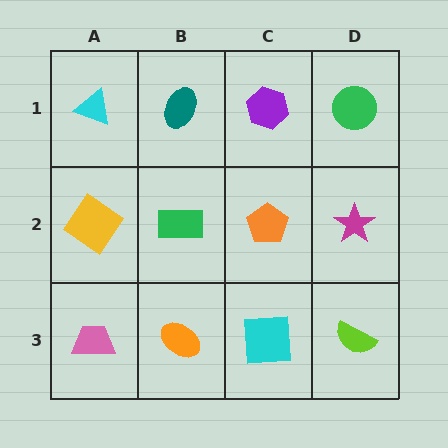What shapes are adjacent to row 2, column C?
A purple hexagon (row 1, column C), a cyan square (row 3, column C), a green rectangle (row 2, column B), a magenta star (row 2, column D).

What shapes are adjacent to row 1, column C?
An orange pentagon (row 2, column C), a teal ellipse (row 1, column B), a green circle (row 1, column D).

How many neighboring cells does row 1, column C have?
3.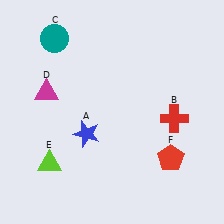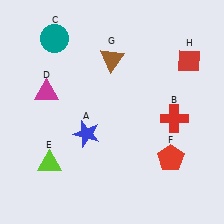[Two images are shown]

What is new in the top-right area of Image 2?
A red diamond (H) was added in the top-right area of Image 2.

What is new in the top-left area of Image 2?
A brown triangle (G) was added in the top-left area of Image 2.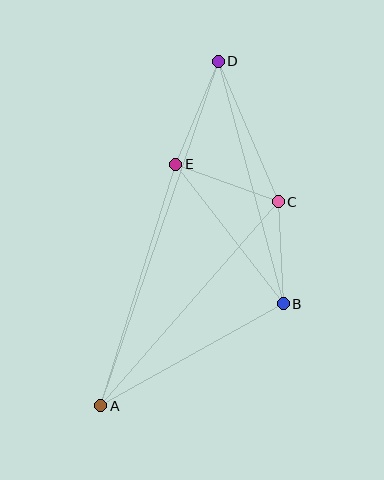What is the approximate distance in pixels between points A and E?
The distance between A and E is approximately 253 pixels.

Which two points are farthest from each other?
Points A and D are farthest from each other.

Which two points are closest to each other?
Points B and C are closest to each other.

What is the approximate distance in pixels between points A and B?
The distance between A and B is approximately 209 pixels.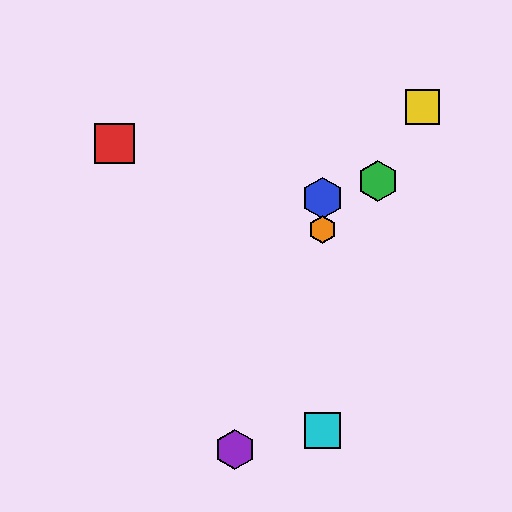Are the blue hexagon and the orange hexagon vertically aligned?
Yes, both are at x≈322.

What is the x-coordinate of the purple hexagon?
The purple hexagon is at x≈235.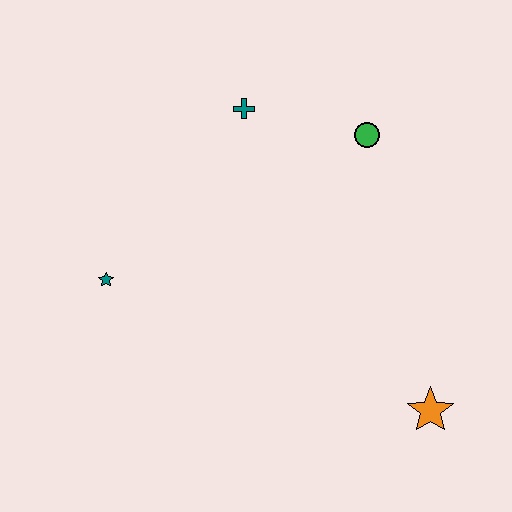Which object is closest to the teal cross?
The green circle is closest to the teal cross.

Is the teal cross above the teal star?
Yes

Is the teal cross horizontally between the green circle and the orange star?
No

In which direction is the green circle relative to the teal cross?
The green circle is to the right of the teal cross.